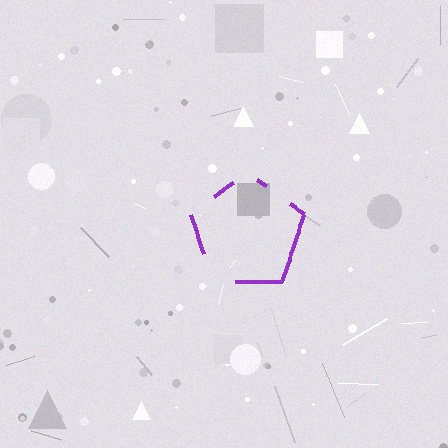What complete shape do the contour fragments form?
The contour fragments form a pentagon.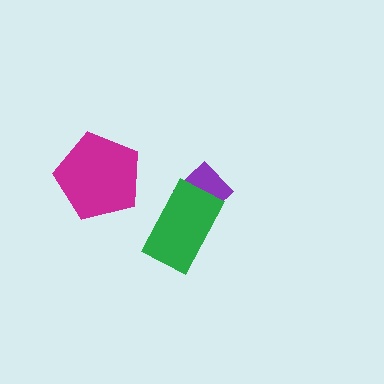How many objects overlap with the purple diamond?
1 object overlaps with the purple diamond.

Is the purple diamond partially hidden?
Yes, it is partially covered by another shape.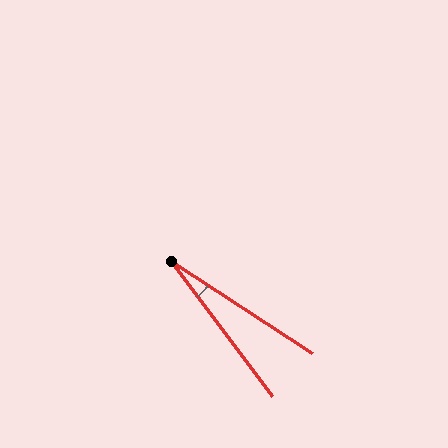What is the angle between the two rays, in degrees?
Approximately 20 degrees.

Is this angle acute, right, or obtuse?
It is acute.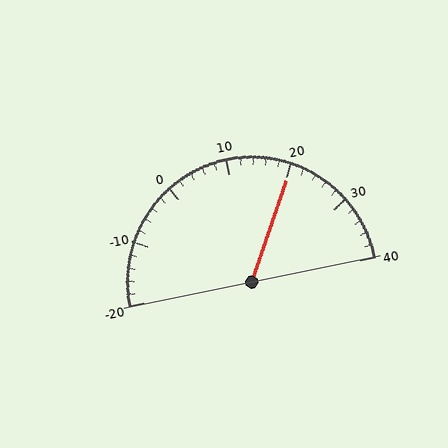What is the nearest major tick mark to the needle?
The nearest major tick mark is 20.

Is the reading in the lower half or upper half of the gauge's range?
The reading is in the upper half of the range (-20 to 40).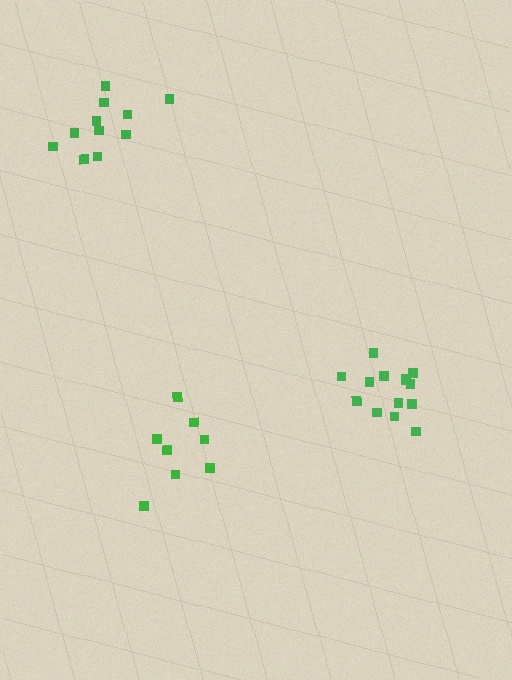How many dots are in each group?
Group 1: 11 dots, Group 2: 14 dots, Group 3: 9 dots (34 total).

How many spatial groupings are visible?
There are 3 spatial groupings.